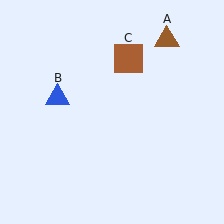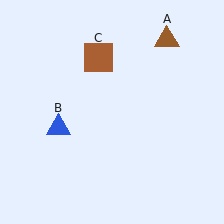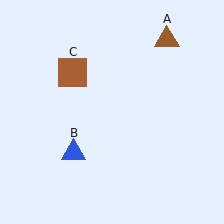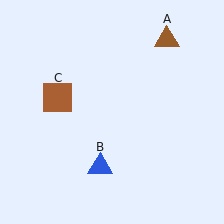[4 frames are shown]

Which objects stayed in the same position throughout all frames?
Brown triangle (object A) remained stationary.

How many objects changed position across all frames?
2 objects changed position: blue triangle (object B), brown square (object C).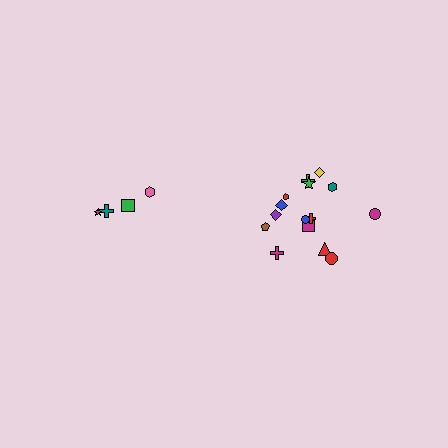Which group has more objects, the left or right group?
The right group.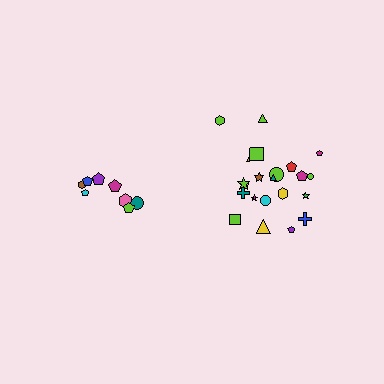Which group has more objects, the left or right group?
The right group.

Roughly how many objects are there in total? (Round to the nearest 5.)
Roughly 30 objects in total.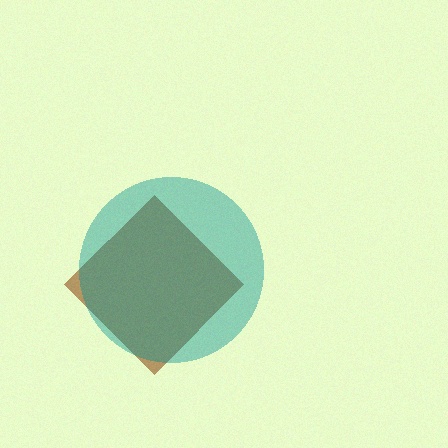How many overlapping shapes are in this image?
There are 2 overlapping shapes in the image.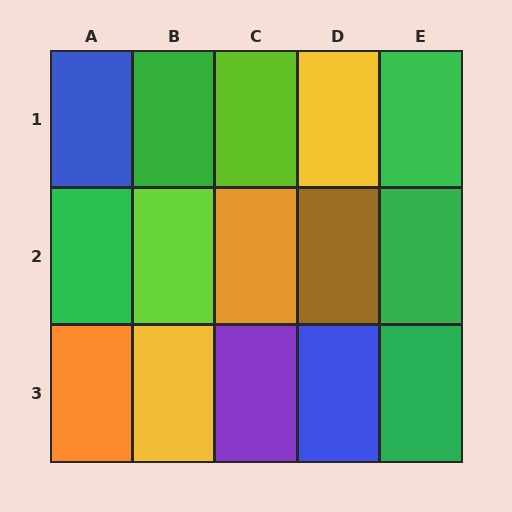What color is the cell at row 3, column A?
Orange.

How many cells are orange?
2 cells are orange.